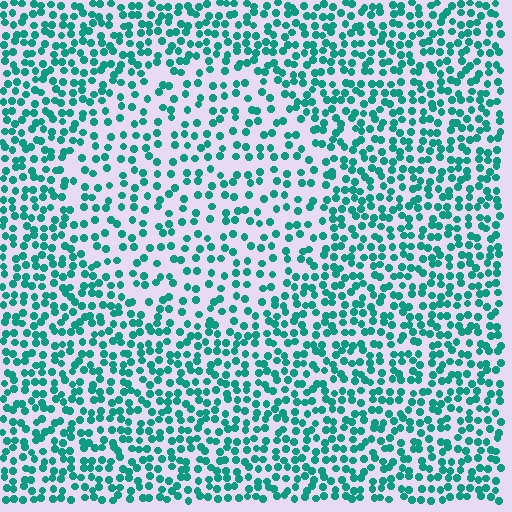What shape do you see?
I see a circle.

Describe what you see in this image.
The image contains small teal elements arranged at two different densities. A circle-shaped region is visible where the elements are less densely packed than the surrounding area.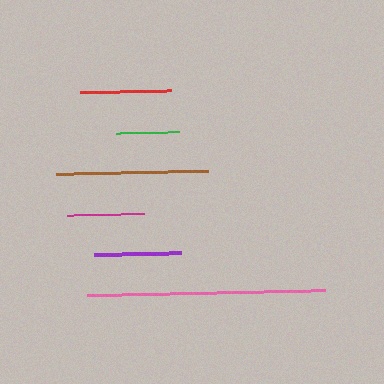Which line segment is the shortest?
The green line is the shortest at approximately 63 pixels.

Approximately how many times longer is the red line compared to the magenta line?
The red line is approximately 1.2 times the length of the magenta line.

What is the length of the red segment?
The red segment is approximately 91 pixels long.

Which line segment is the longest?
The pink line is the longest at approximately 237 pixels.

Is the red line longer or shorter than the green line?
The red line is longer than the green line.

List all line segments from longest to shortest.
From longest to shortest: pink, brown, red, purple, magenta, green.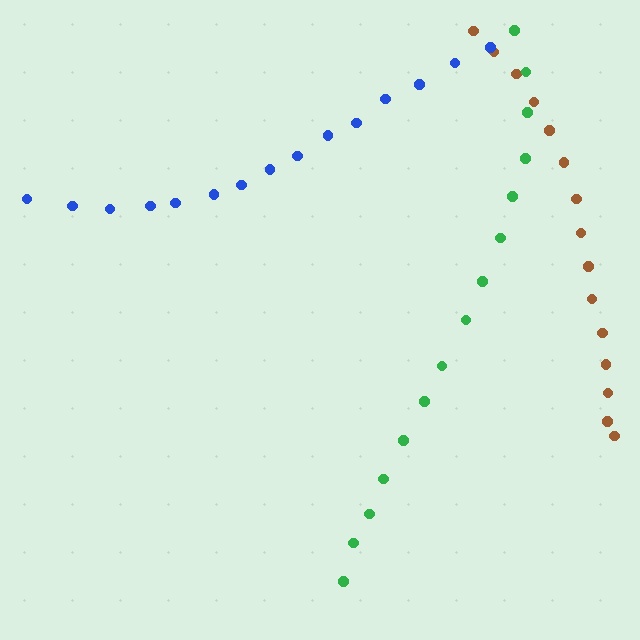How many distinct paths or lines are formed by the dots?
There are 3 distinct paths.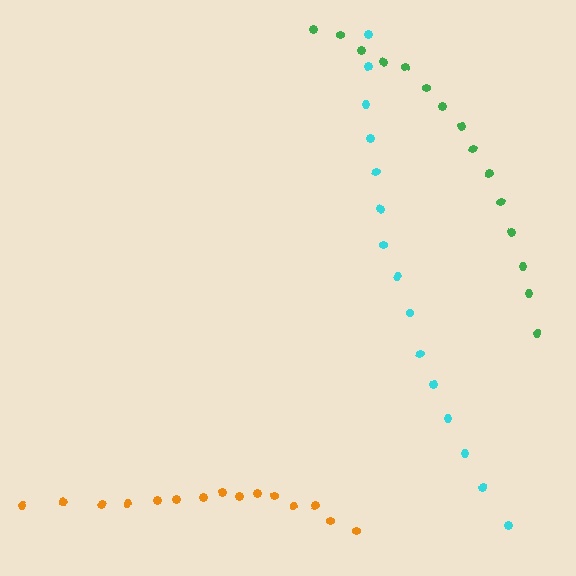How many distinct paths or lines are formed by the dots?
There are 3 distinct paths.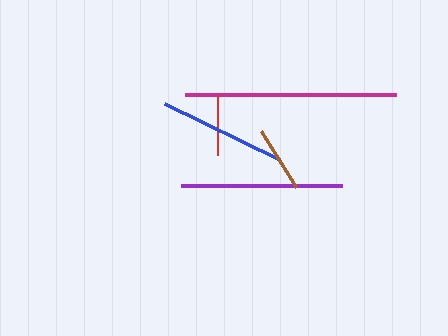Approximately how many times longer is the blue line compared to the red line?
The blue line is approximately 2.1 times the length of the red line.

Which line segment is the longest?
The magenta line is the longest at approximately 211 pixels.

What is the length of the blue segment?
The blue segment is approximately 128 pixels long.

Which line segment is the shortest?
The red line is the shortest at approximately 60 pixels.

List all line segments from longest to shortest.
From longest to shortest: magenta, purple, blue, brown, red.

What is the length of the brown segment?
The brown segment is approximately 66 pixels long.